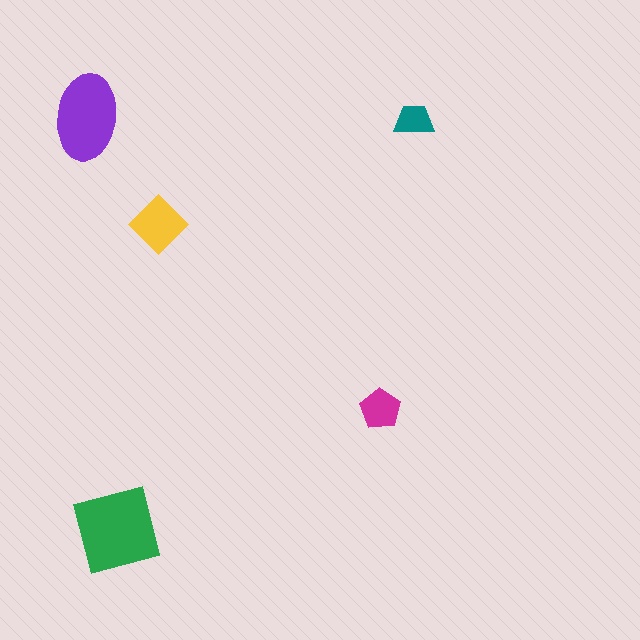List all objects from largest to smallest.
The green square, the purple ellipse, the yellow diamond, the magenta pentagon, the teal trapezoid.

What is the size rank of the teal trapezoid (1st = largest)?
5th.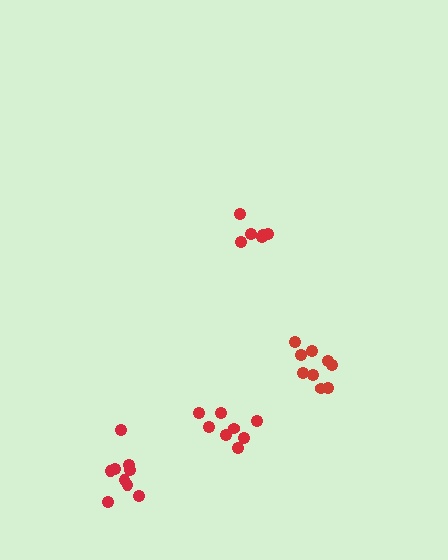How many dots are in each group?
Group 1: 9 dots, Group 2: 6 dots, Group 3: 9 dots, Group 4: 8 dots (32 total).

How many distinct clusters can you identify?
There are 4 distinct clusters.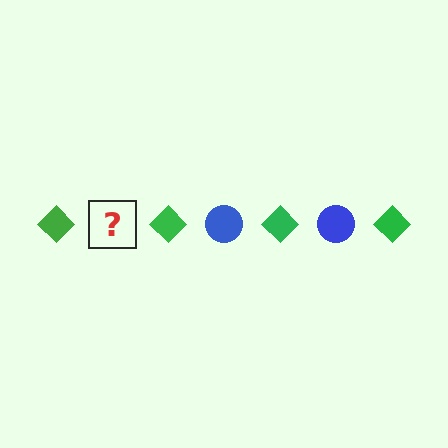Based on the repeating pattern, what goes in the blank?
The blank should be a blue circle.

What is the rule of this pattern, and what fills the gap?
The rule is that the pattern alternates between green diamond and blue circle. The gap should be filled with a blue circle.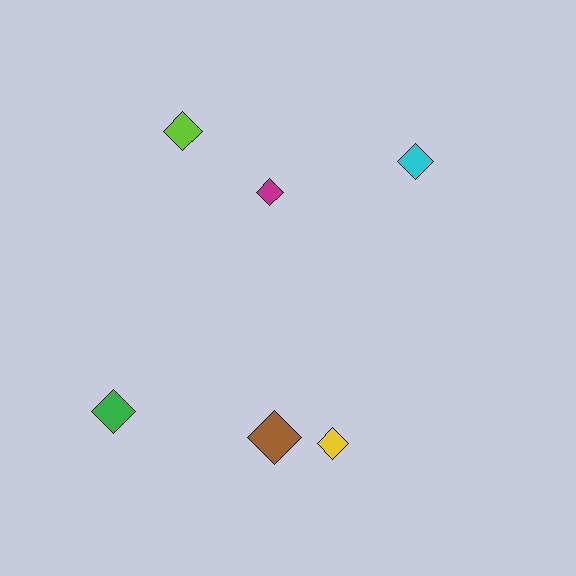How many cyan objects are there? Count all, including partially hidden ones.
There is 1 cyan object.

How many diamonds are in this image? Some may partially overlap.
There are 6 diamonds.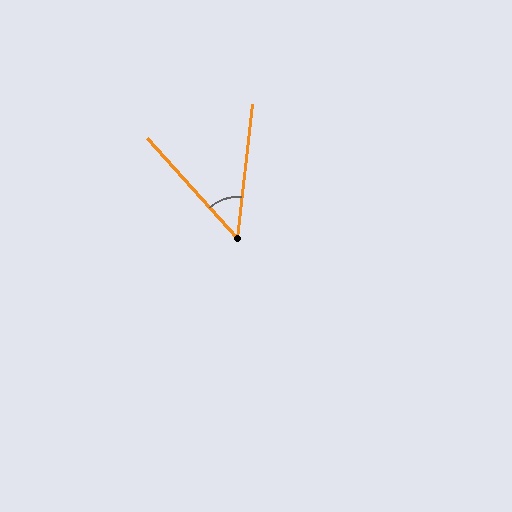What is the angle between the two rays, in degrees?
Approximately 48 degrees.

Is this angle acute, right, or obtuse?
It is acute.